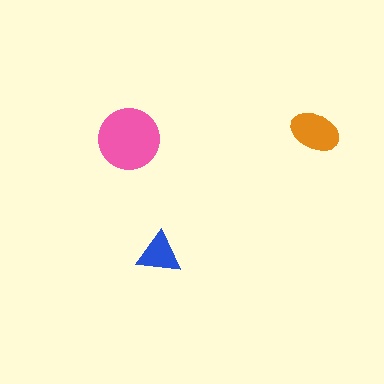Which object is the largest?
The pink circle.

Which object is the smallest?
The blue triangle.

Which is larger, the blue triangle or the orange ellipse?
The orange ellipse.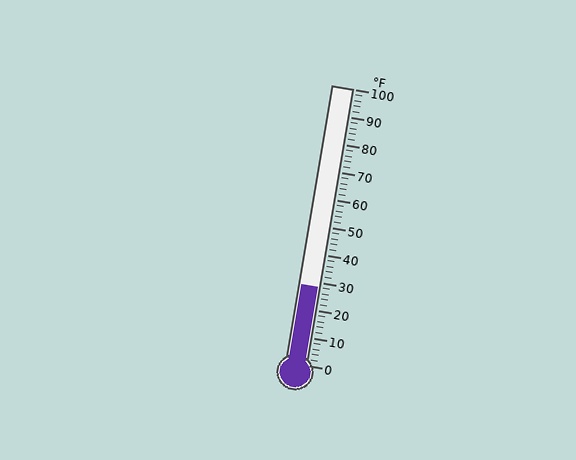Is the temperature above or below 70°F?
The temperature is below 70°F.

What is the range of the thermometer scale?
The thermometer scale ranges from 0°F to 100°F.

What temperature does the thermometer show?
The thermometer shows approximately 28°F.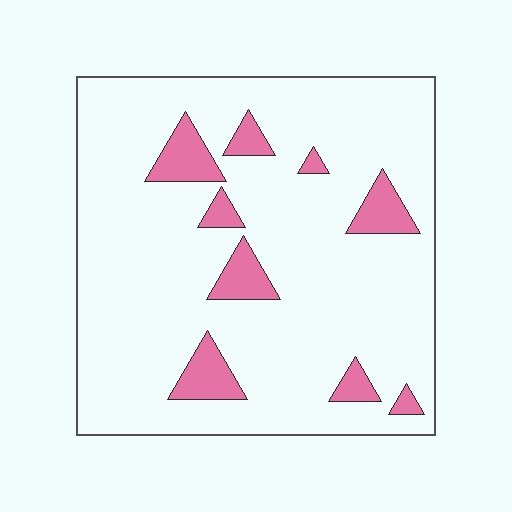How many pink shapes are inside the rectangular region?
9.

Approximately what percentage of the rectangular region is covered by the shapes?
Approximately 10%.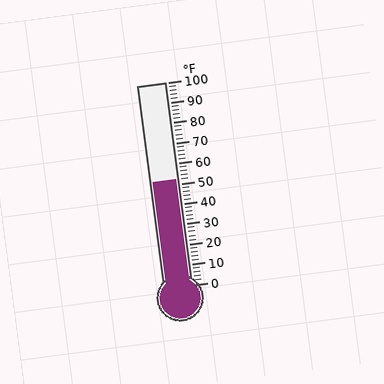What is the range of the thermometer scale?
The thermometer scale ranges from 0°F to 100°F.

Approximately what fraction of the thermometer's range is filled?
The thermometer is filled to approximately 50% of its range.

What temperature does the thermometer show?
The thermometer shows approximately 52°F.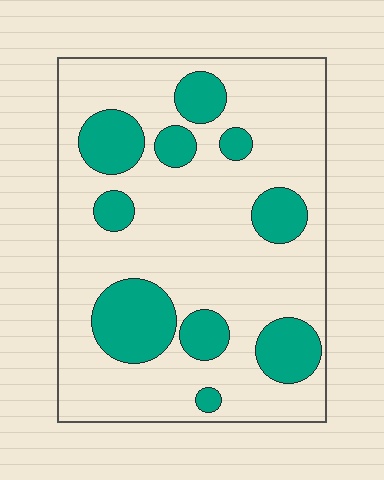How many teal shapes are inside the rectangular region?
10.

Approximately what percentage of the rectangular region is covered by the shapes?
Approximately 25%.